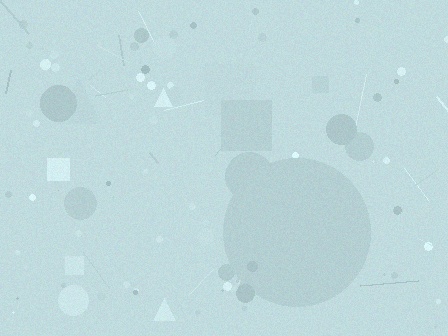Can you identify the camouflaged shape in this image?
The camouflaged shape is a circle.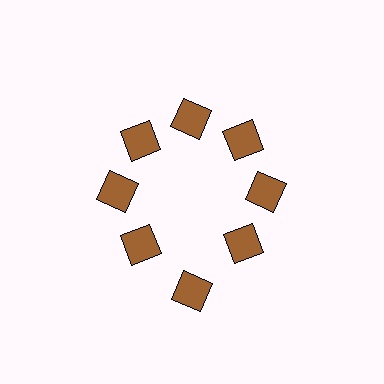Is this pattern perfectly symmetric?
No. The 8 brown diamonds are arranged in a ring, but one element near the 6 o'clock position is pushed outward from the center, breaking the 8-fold rotational symmetry.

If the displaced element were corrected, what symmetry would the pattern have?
It would have 8-fold rotational symmetry — the pattern would map onto itself every 45 degrees.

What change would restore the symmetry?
The symmetry would be restored by moving it inward, back onto the ring so that all 8 diamonds sit at equal angles and equal distance from the center.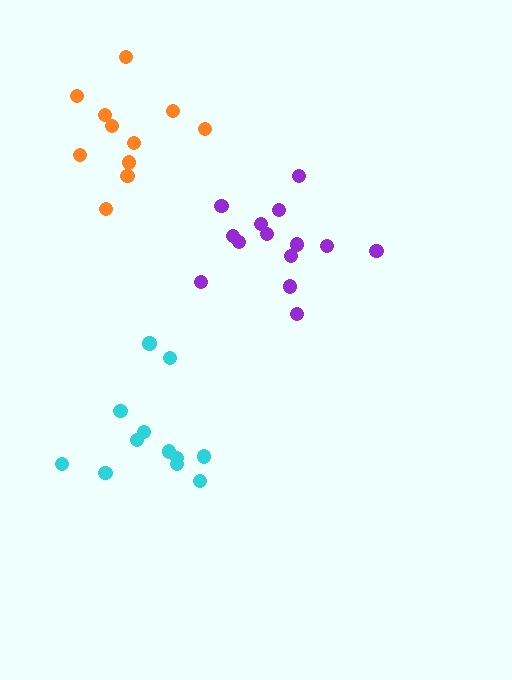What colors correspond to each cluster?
The clusters are colored: cyan, purple, orange.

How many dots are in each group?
Group 1: 12 dots, Group 2: 14 dots, Group 3: 11 dots (37 total).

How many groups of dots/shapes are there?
There are 3 groups.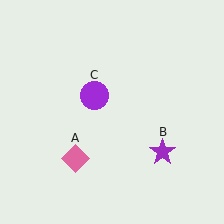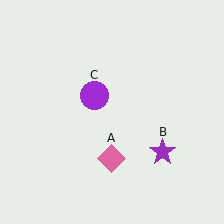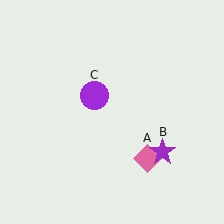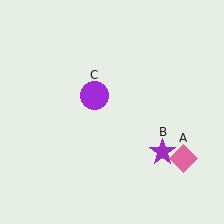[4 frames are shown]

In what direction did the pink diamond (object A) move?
The pink diamond (object A) moved right.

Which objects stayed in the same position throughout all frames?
Purple star (object B) and purple circle (object C) remained stationary.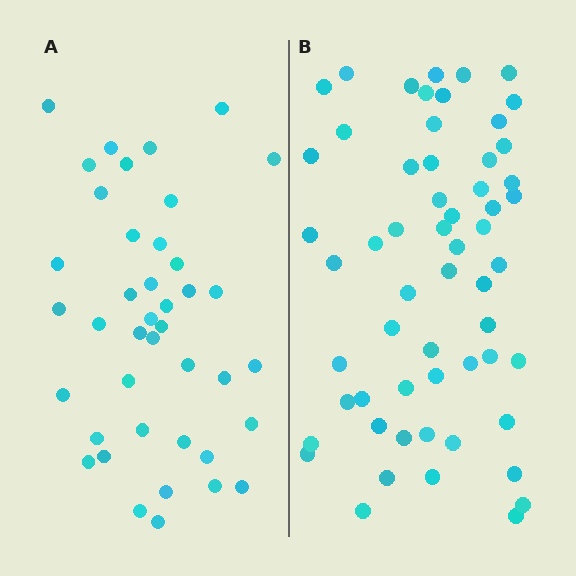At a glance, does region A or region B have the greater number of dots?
Region B (the right region) has more dots.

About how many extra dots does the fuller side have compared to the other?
Region B has approximately 15 more dots than region A.